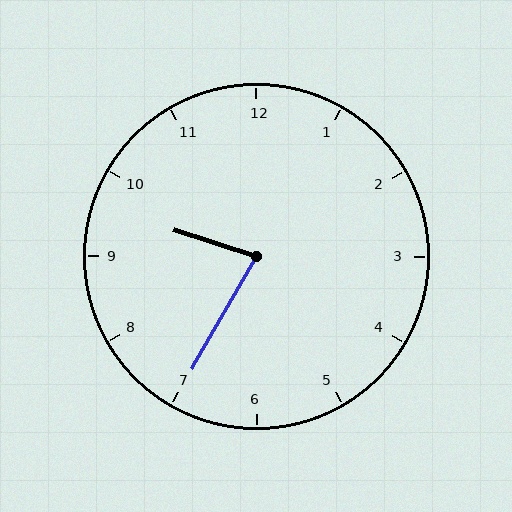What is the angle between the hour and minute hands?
Approximately 78 degrees.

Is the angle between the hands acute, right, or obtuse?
It is acute.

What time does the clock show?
9:35.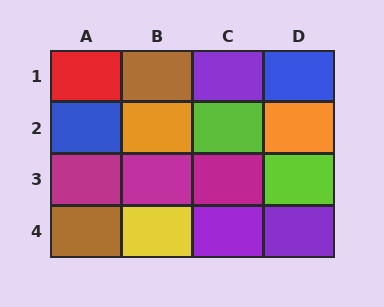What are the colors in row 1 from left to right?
Red, brown, purple, blue.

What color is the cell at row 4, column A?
Brown.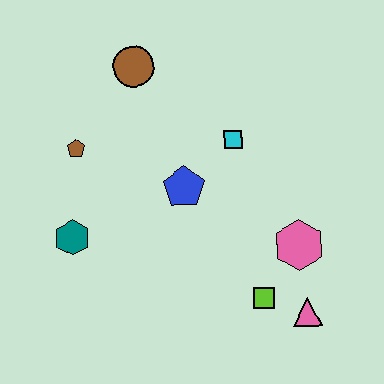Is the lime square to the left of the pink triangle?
Yes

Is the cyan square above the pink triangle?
Yes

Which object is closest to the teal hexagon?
The brown pentagon is closest to the teal hexagon.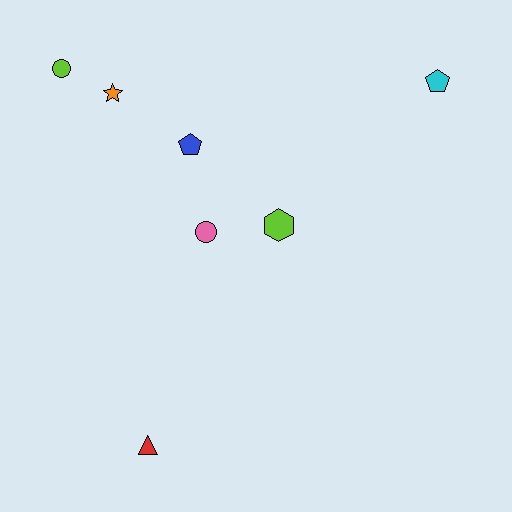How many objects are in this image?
There are 7 objects.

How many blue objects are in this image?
There is 1 blue object.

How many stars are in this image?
There is 1 star.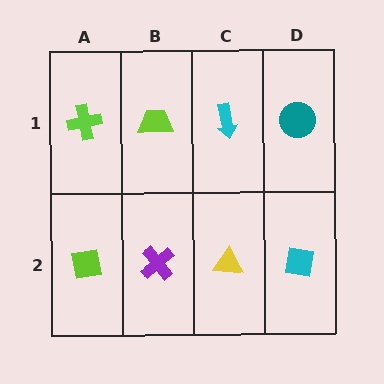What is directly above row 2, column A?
A lime cross.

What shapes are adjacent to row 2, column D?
A teal circle (row 1, column D), a yellow triangle (row 2, column C).